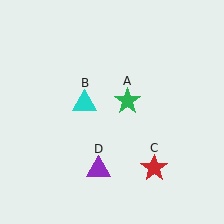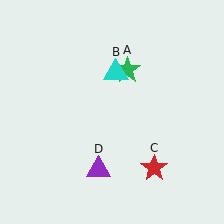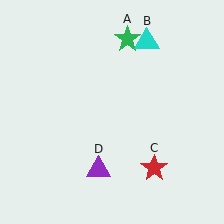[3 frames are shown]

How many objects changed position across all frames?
2 objects changed position: green star (object A), cyan triangle (object B).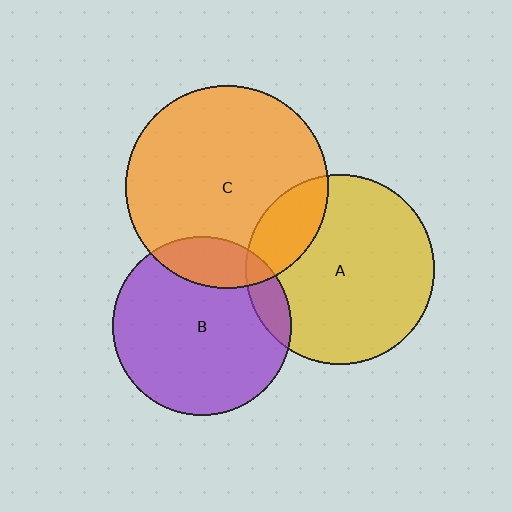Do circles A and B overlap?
Yes.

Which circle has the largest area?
Circle C (orange).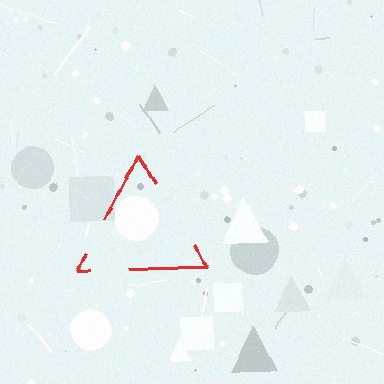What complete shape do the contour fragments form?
The contour fragments form a triangle.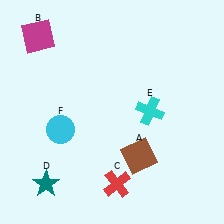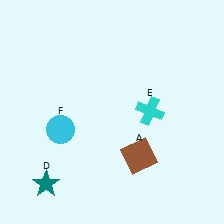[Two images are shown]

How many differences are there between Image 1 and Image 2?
There are 2 differences between the two images.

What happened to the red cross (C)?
The red cross (C) was removed in Image 2. It was in the bottom-right area of Image 1.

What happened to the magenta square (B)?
The magenta square (B) was removed in Image 2. It was in the top-left area of Image 1.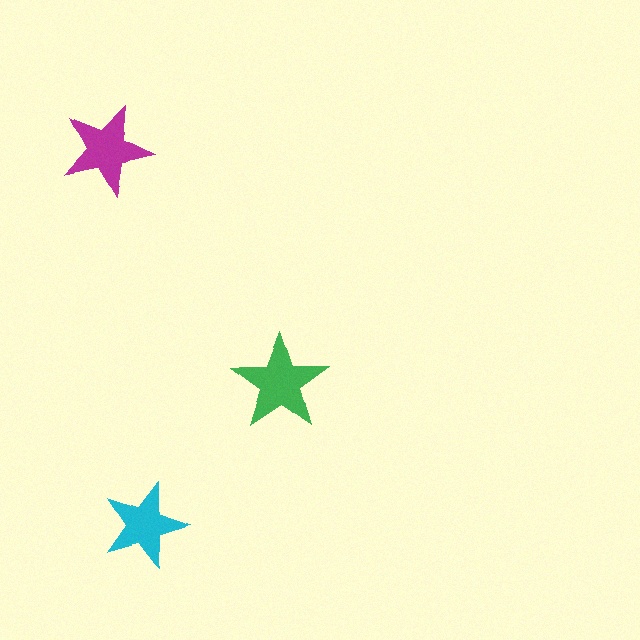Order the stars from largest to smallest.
the green one, the magenta one, the cyan one.